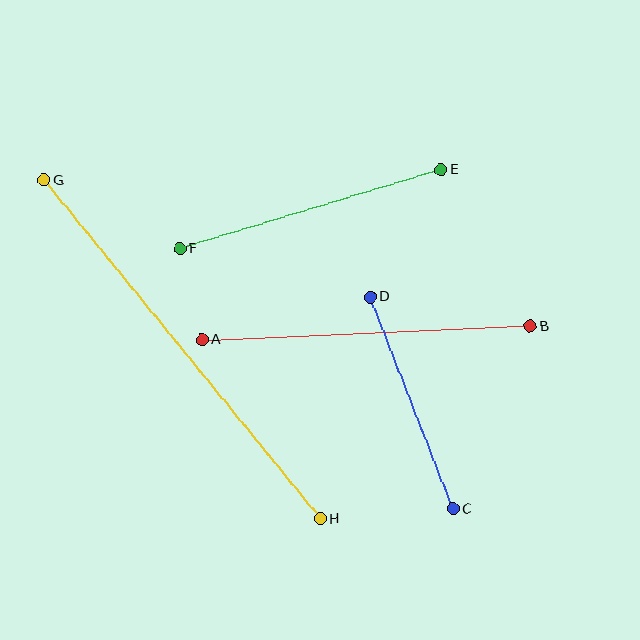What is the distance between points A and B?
The distance is approximately 329 pixels.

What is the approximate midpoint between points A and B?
The midpoint is at approximately (366, 333) pixels.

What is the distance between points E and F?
The distance is approximately 273 pixels.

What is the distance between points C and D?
The distance is approximately 227 pixels.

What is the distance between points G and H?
The distance is approximately 437 pixels.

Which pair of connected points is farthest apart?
Points G and H are farthest apart.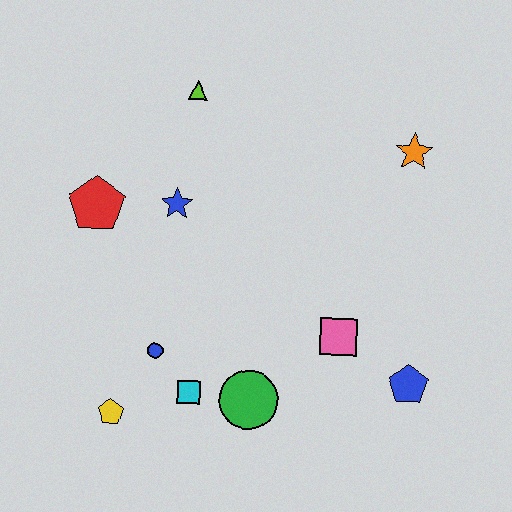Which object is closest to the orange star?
The pink square is closest to the orange star.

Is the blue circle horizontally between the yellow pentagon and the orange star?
Yes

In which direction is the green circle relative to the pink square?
The green circle is to the left of the pink square.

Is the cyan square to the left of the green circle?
Yes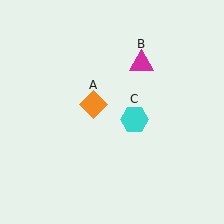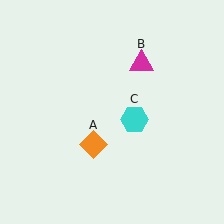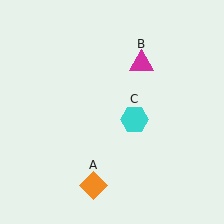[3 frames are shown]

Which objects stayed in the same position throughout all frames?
Magenta triangle (object B) and cyan hexagon (object C) remained stationary.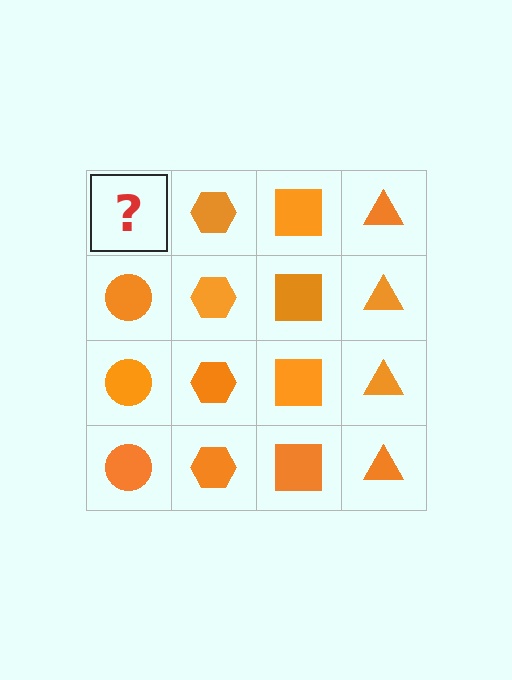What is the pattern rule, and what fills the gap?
The rule is that each column has a consistent shape. The gap should be filled with an orange circle.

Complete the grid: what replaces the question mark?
The question mark should be replaced with an orange circle.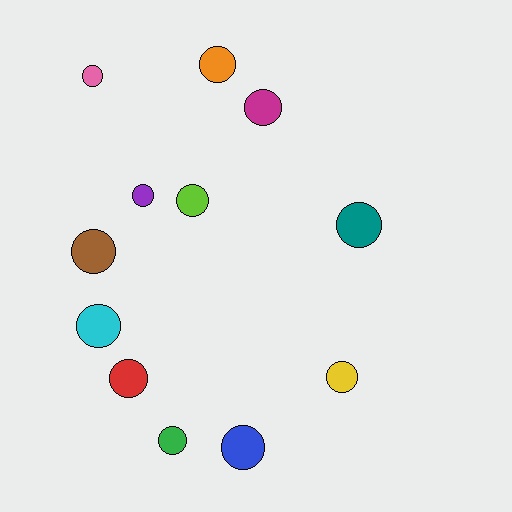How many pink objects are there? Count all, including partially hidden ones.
There is 1 pink object.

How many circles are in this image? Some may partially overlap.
There are 12 circles.